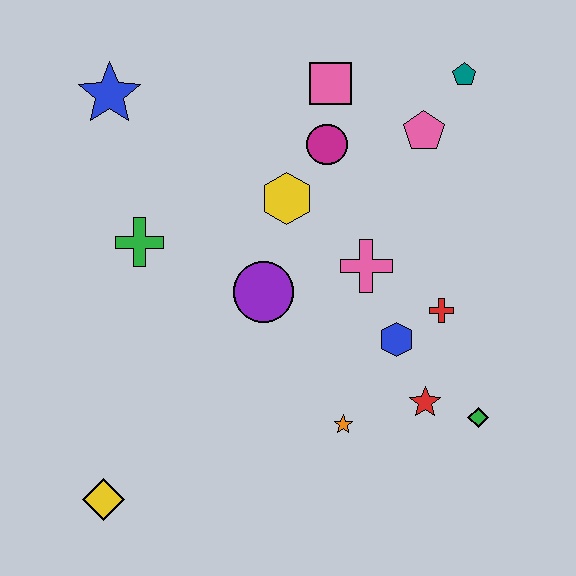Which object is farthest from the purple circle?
The teal pentagon is farthest from the purple circle.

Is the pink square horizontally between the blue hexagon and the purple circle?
Yes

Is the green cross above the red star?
Yes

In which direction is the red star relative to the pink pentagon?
The red star is below the pink pentagon.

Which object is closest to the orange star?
The red star is closest to the orange star.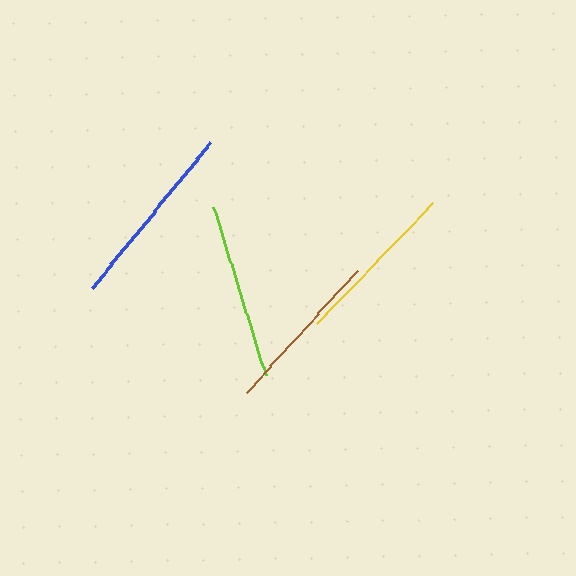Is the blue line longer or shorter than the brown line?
The blue line is longer than the brown line.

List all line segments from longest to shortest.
From longest to shortest: blue, lime, yellow, brown.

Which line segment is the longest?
The blue line is the longest at approximately 187 pixels.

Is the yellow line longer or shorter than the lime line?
The lime line is longer than the yellow line.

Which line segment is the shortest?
The brown line is the shortest at approximately 165 pixels.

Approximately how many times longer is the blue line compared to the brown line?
The blue line is approximately 1.1 times the length of the brown line.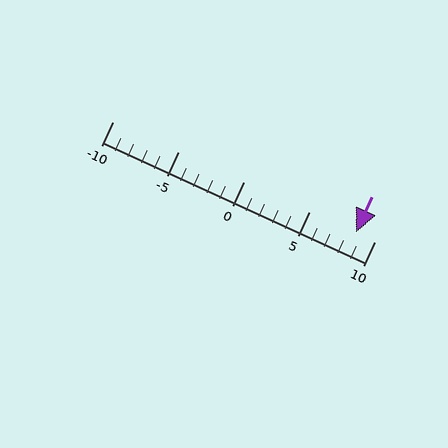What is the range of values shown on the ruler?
The ruler shows values from -10 to 10.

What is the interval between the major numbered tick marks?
The major tick marks are spaced 5 units apart.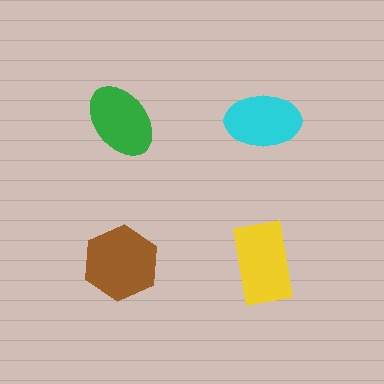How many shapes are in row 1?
2 shapes.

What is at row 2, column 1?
A brown hexagon.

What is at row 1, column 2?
A cyan ellipse.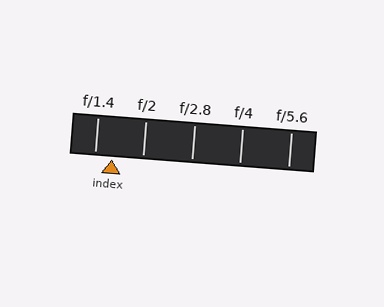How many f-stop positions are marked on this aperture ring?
There are 5 f-stop positions marked.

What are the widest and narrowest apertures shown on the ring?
The widest aperture shown is f/1.4 and the narrowest is f/5.6.